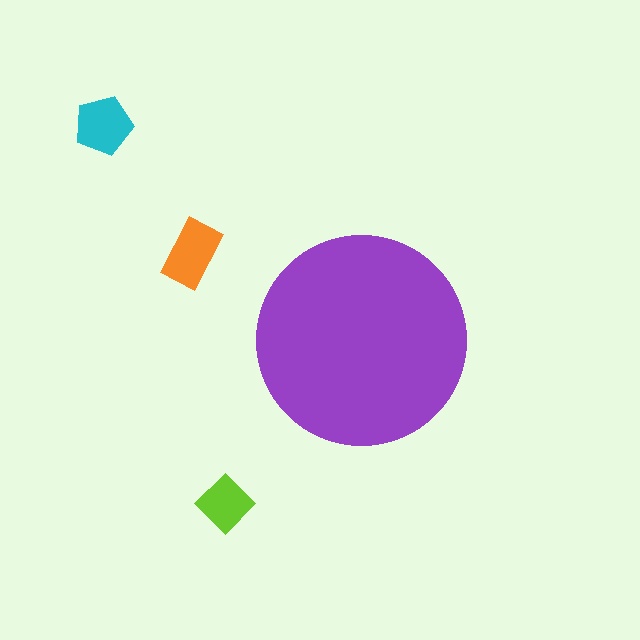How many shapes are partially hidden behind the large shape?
0 shapes are partially hidden.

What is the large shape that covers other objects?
A purple circle.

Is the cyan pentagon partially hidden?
No, the cyan pentagon is fully visible.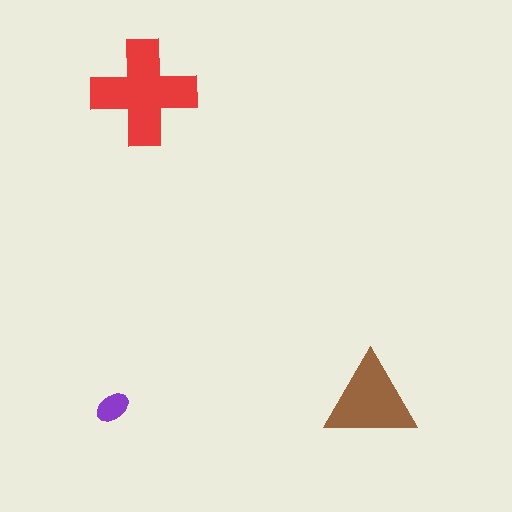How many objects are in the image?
There are 3 objects in the image.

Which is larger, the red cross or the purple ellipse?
The red cross.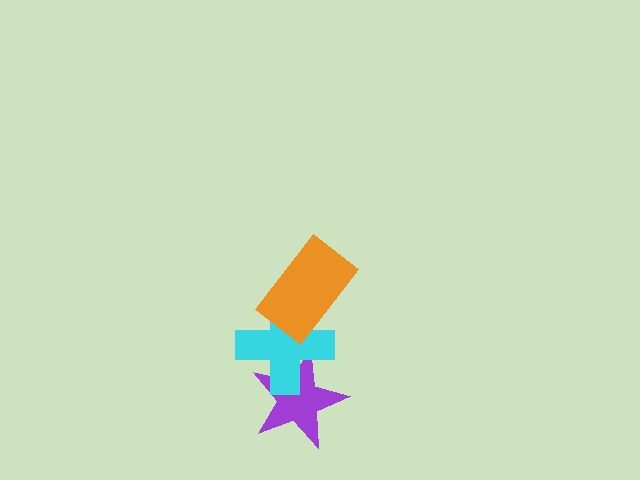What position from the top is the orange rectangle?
The orange rectangle is 1st from the top.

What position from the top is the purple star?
The purple star is 3rd from the top.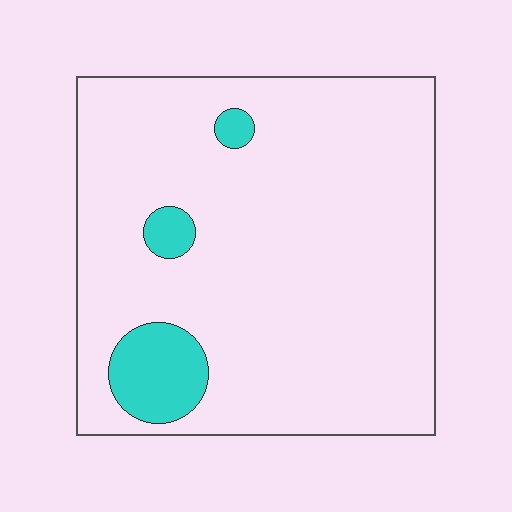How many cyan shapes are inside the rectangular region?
3.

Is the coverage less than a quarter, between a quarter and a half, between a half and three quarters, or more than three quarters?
Less than a quarter.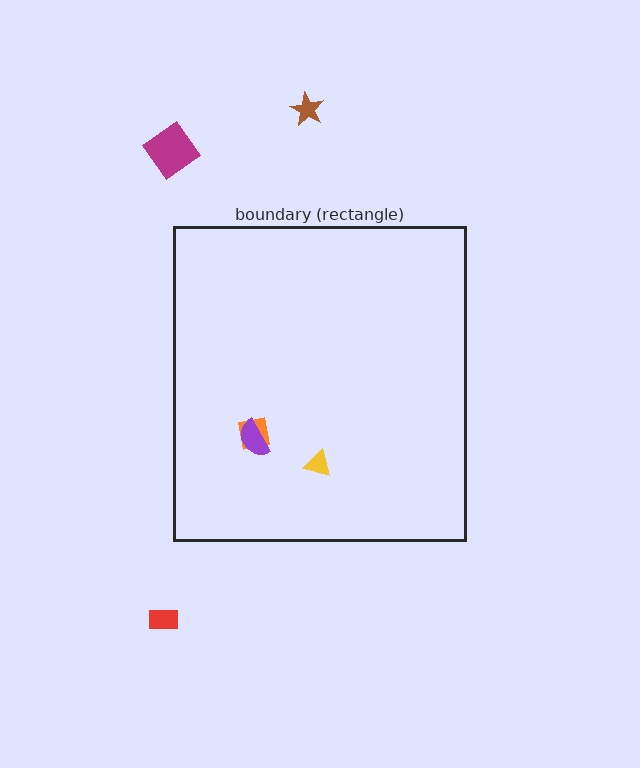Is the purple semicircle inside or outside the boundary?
Inside.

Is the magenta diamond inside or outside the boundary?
Outside.